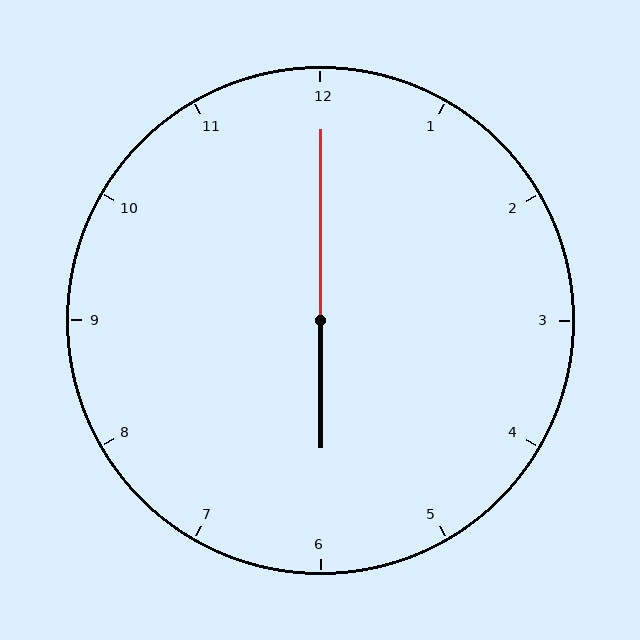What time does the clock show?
6:00.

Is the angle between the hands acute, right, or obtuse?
It is obtuse.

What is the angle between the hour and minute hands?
Approximately 180 degrees.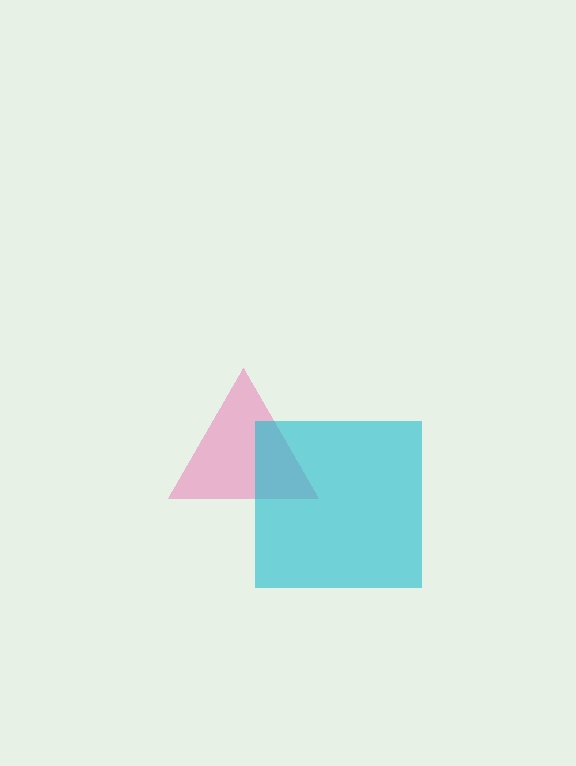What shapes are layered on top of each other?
The layered shapes are: a pink triangle, a cyan square.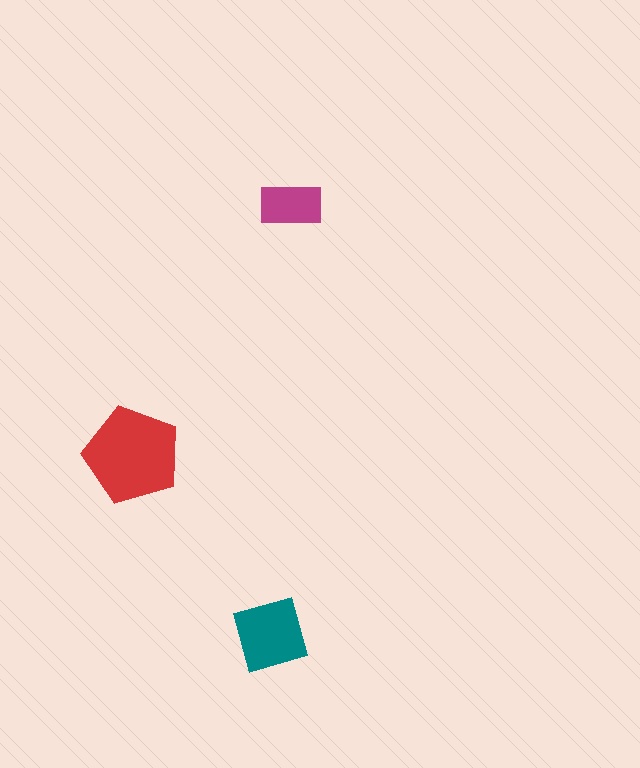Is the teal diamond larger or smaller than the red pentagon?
Smaller.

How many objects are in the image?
There are 3 objects in the image.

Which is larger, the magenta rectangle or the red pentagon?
The red pentagon.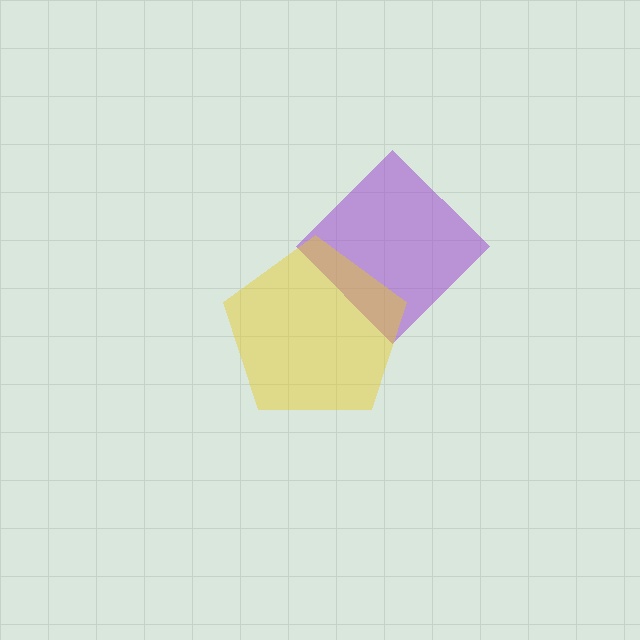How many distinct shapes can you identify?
There are 2 distinct shapes: a purple diamond, a yellow pentagon.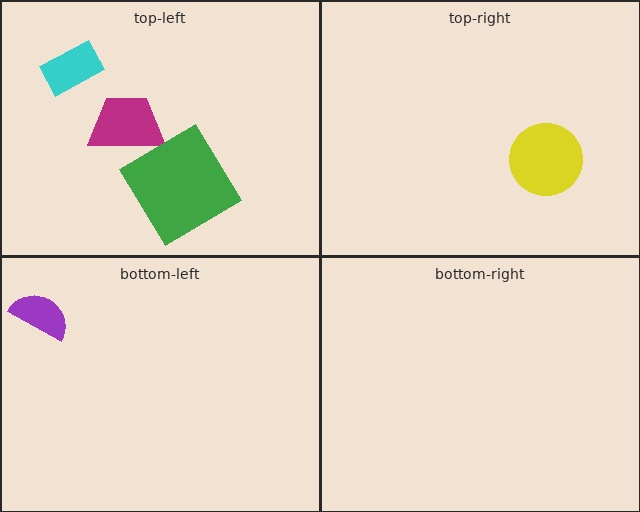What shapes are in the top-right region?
The yellow circle.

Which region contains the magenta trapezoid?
The top-left region.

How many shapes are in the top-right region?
1.